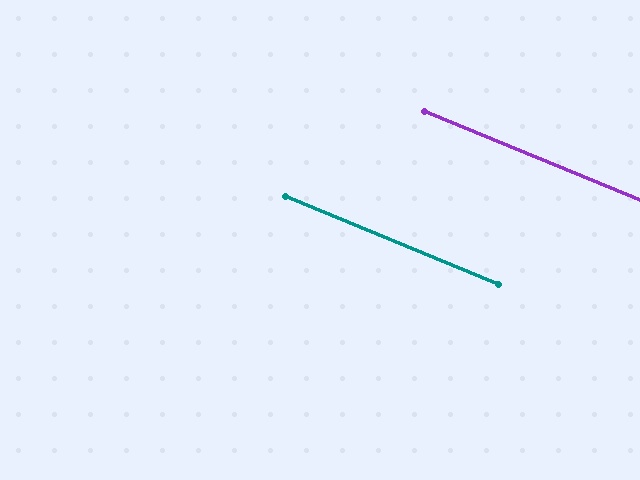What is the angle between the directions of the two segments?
Approximately 0 degrees.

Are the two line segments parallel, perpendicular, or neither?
Parallel — their directions differ by only 0.2°.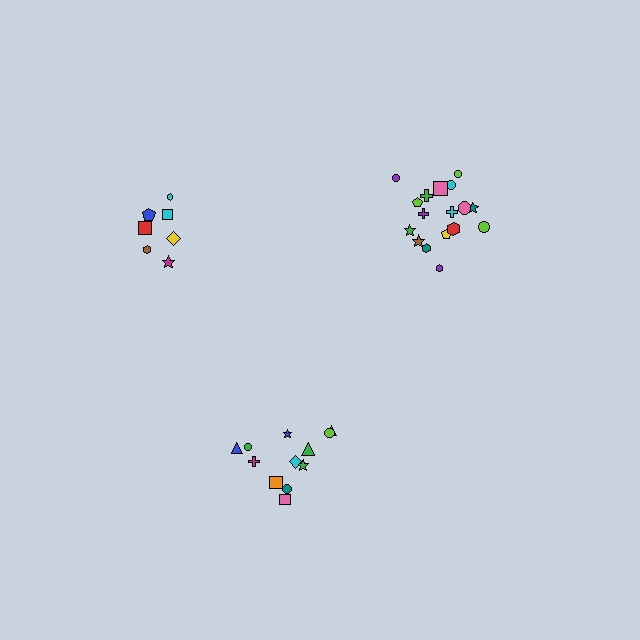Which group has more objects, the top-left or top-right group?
The top-right group.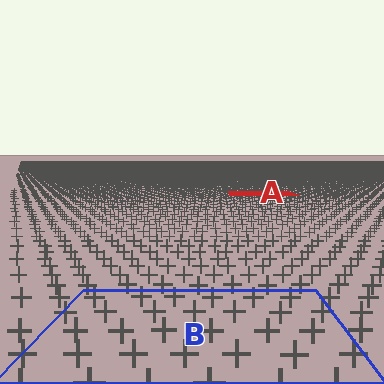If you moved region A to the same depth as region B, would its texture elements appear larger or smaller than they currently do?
They would appear larger. At a closer depth, the same texture elements are projected at a bigger on-screen size.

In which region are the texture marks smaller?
The texture marks are smaller in region A, because it is farther away.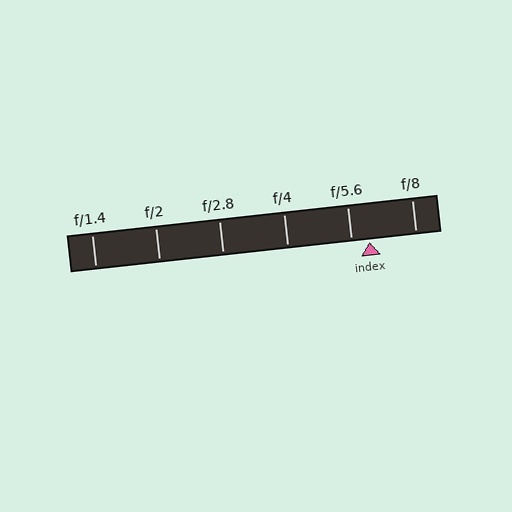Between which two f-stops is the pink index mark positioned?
The index mark is between f/5.6 and f/8.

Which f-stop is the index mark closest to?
The index mark is closest to f/5.6.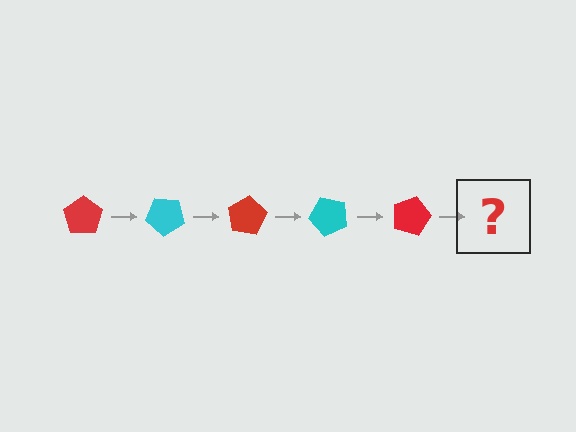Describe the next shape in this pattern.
It should be a cyan pentagon, rotated 200 degrees from the start.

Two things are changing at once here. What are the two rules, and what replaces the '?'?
The two rules are that it rotates 40 degrees each step and the color cycles through red and cyan. The '?' should be a cyan pentagon, rotated 200 degrees from the start.